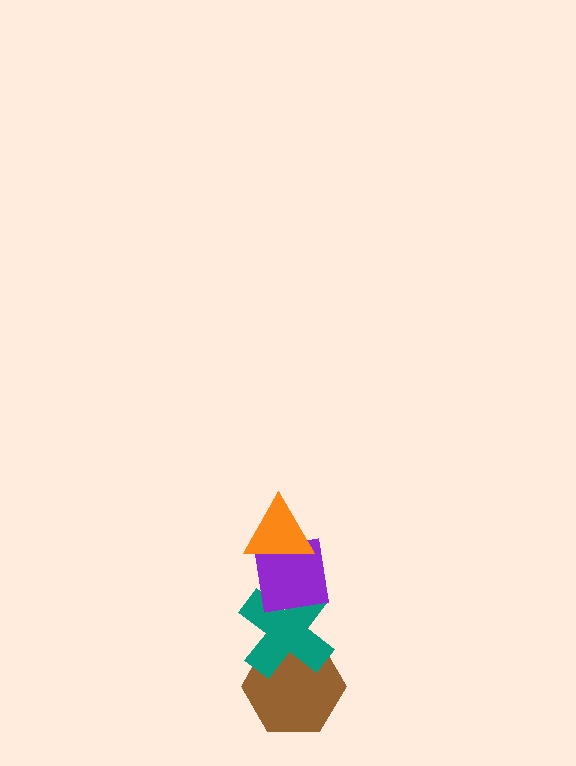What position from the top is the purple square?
The purple square is 2nd from the top.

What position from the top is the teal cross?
The teal cross is 3rd from the top.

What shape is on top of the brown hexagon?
The teal cross is on top of the brown hexagon.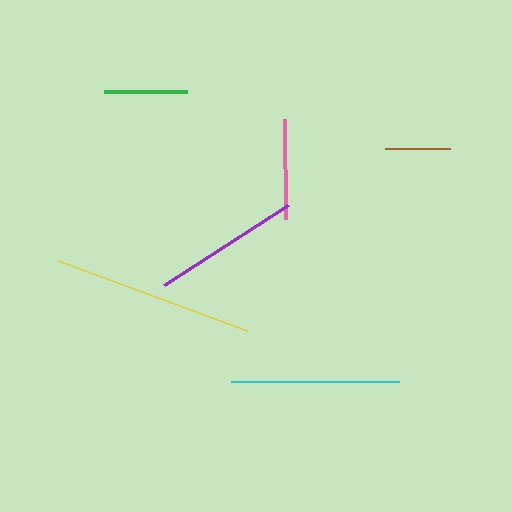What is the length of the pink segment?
The pink segment is approximately 99 pixels long.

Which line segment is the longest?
The yellow line is the longest at approximately 201 pixels.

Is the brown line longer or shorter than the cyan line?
The cyan line is longer than the brown line.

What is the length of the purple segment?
The purple segment is approximately 148 pixels long.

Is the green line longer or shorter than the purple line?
The purple line is longer than the green line.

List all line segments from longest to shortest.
From longest to shortest: yellow, cyan, purple, pink, green, brown.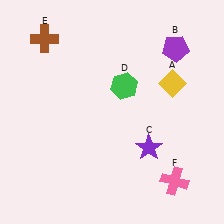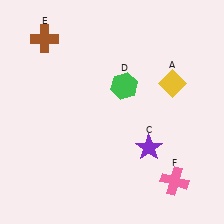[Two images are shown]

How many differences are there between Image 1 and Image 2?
There is 1 difference between the two images.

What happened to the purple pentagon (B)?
The purple pentagon (B) was removed in Image 2. It was in the top-right area of Image 1.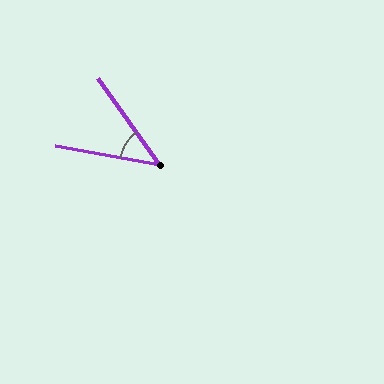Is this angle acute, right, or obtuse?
It is acute.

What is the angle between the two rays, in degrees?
Approximately 44 degrees.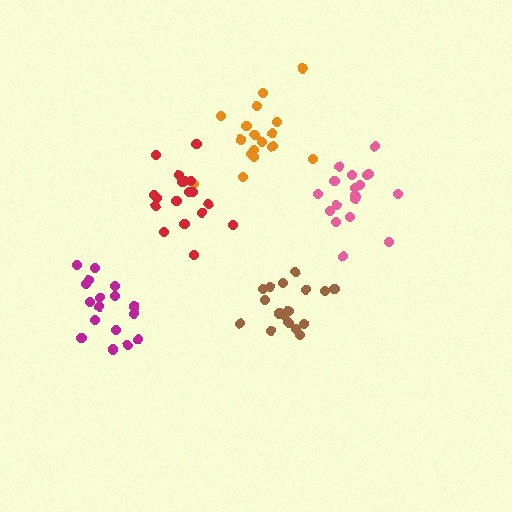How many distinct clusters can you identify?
There are 5 distinct clusters.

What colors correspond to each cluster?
The clusters are colored: orange, brown, magenta, red, pink.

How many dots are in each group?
Group 1: 17 dots, Group 2: 18 dots, Group 3: 18 dots, Group 4: 18 dots, Group 5: 19 dots (90 total).